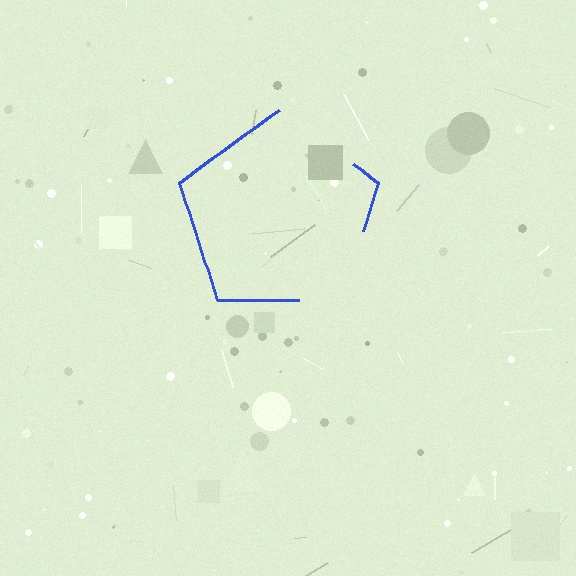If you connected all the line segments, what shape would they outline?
They would outline a pentagon.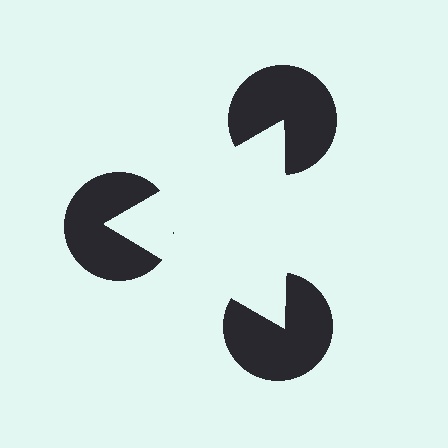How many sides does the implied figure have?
3 sides.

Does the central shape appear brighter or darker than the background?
It typically appears slightly brighter than the background, even though no actual brightness change is drawn.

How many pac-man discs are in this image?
There are 3 — one at each vertex of the illusory triangle.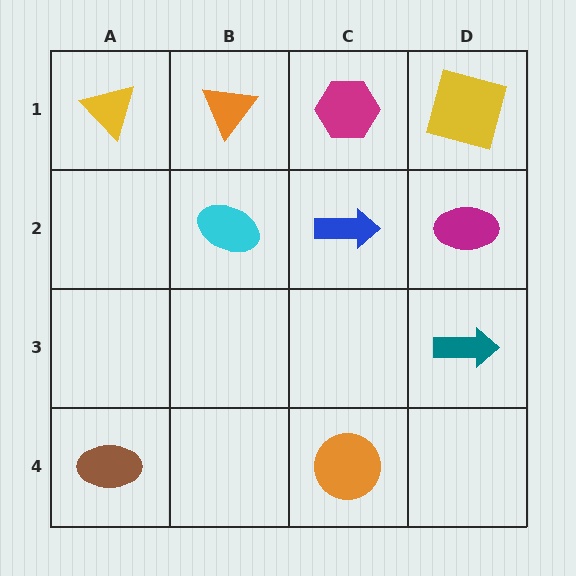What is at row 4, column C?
An orange circle.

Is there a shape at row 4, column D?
No, that cell is empty.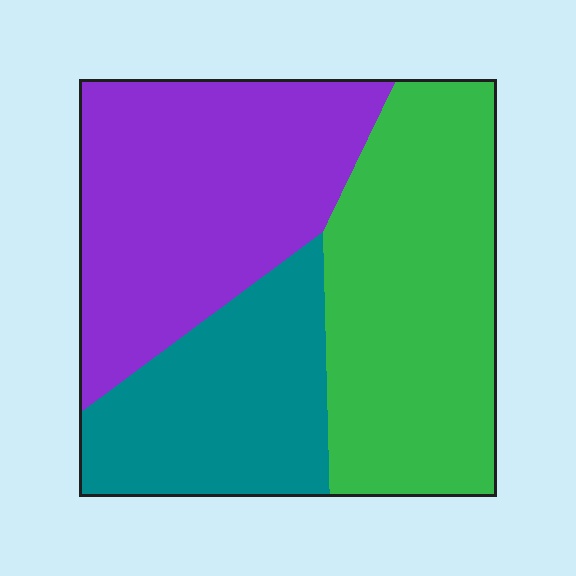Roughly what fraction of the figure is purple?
Purple takes up about three eighths (3/8) of the figure.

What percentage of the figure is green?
Green takes up between a quarter and a half of the figure.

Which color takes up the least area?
Teal, at roughly 25%.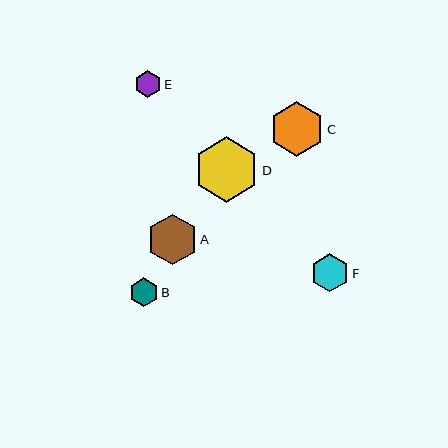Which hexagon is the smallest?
Hexagon E is the smallest with a size of approximately 27 pixels.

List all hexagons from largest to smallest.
From largest to smallest: D, C, A, F, B, E.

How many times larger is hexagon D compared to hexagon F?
Hexagon D is approximately 1.7 times the size of hexagon F.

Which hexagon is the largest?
Hexagon D is the largest with a size of approximately 66 pixels.